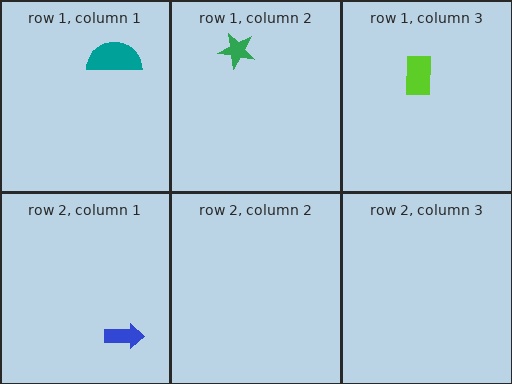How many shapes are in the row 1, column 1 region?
1.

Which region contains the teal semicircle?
The row 1, column 1 region.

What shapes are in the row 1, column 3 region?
The lime rectangle.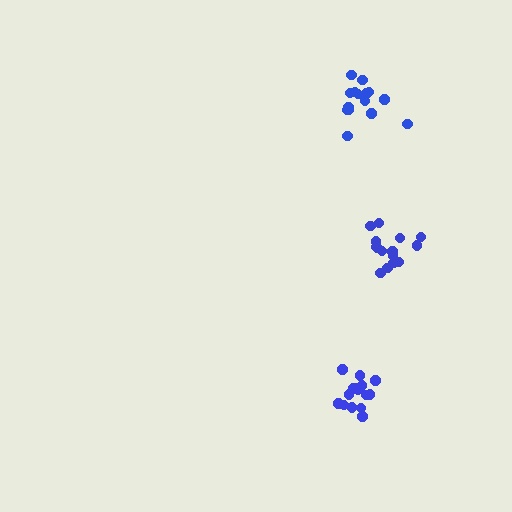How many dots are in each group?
Group 1: 15 dots, Group 2: 17 dots, Group 3: 15 dots (47 total).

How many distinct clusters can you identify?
There are 3 distinct clusters.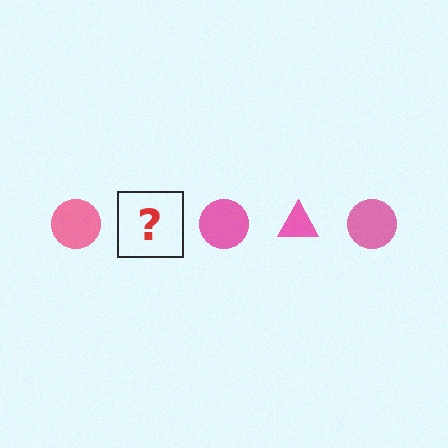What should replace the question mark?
The question mark should be replaced with a pink triangle.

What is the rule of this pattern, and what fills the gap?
The rule is that the pattern cycles through circle, triangle shapes in pink. The gap should be filled with a pink triangle.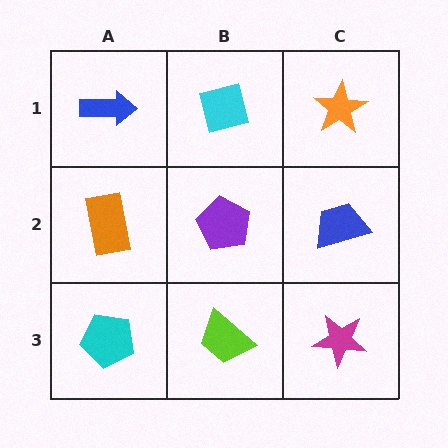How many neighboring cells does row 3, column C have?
2.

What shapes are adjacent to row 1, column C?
A blue trapezoid (row 2, column C), a cyan square (row 1, column B).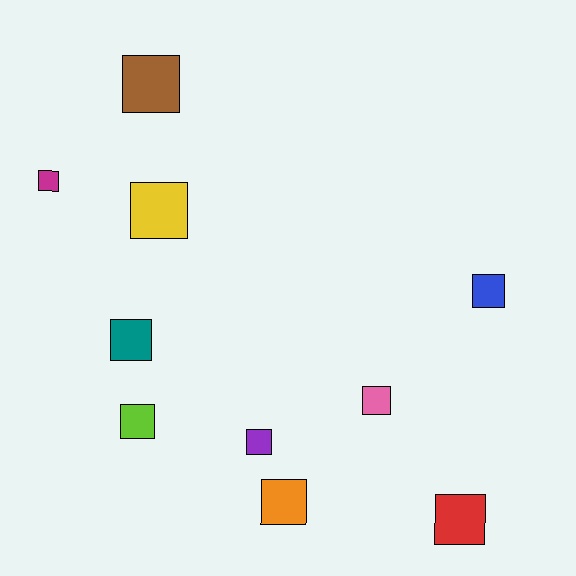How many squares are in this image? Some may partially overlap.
There are 10 squares.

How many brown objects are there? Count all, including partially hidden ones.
There is 1 brown object.